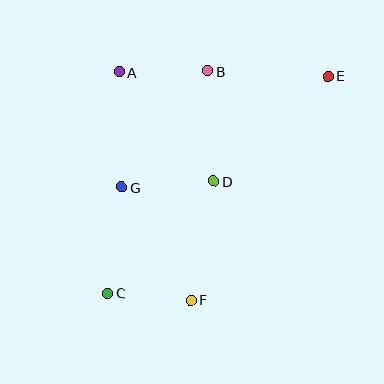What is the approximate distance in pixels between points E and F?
The distance between E and F is approximately 263 pixels.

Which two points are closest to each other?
Points C and F are closest to each other.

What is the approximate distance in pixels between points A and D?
The distance between A and D is approximately 145 pixels.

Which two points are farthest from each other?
Points C and E are farthest from each other.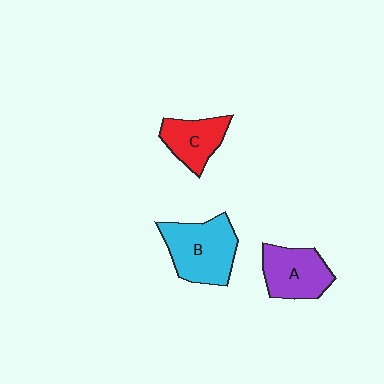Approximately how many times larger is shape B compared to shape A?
Approximately 1.3 times.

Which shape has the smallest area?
Shape C (red).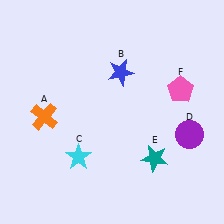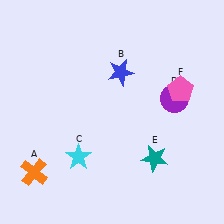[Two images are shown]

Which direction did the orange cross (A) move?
The orange cross (A) moved down.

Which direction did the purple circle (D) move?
The purple circle (D) moved up.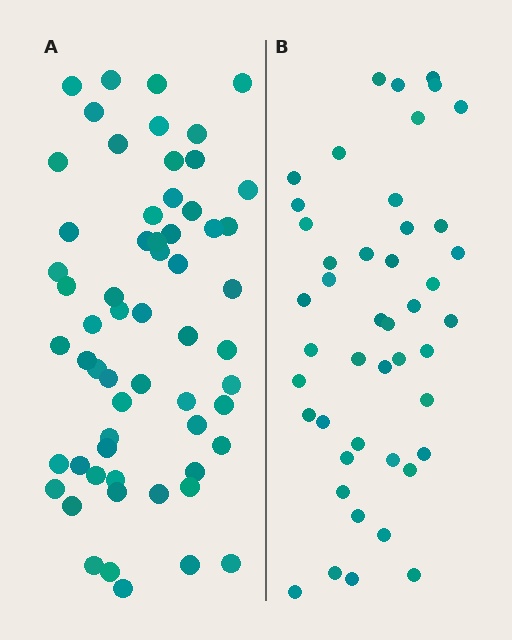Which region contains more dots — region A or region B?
Region A (the left region) has more dots.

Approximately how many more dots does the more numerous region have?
Region A has approximately 15 more dots than region B.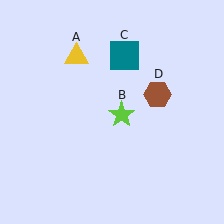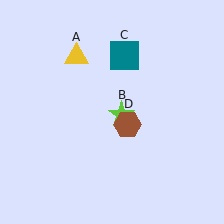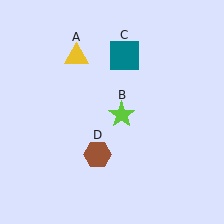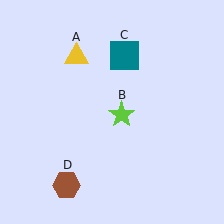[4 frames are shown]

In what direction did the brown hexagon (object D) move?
The brown hexagon (object D) moved down and to the left.